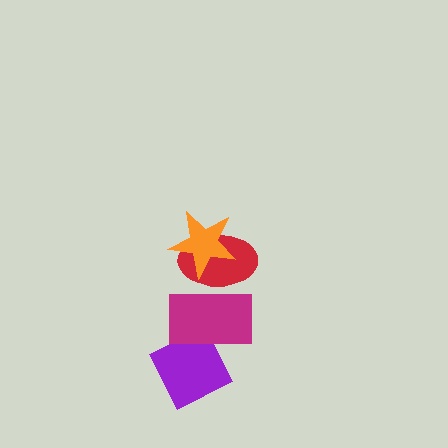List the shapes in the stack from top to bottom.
From top to bottom: the orange star, the red ellipse, the magenta rectangle, the purple diamond.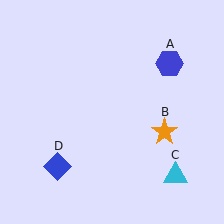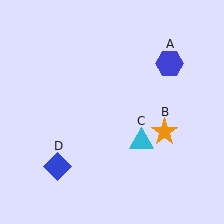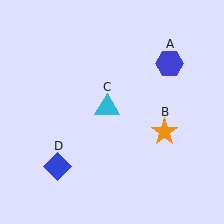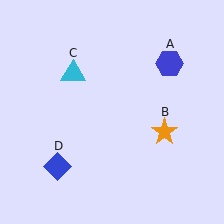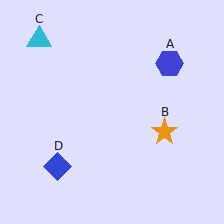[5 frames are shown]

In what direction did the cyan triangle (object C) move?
The cyan triangle (object C) moved up and to the left.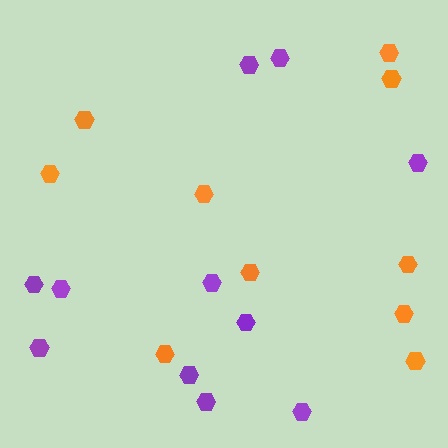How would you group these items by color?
There are 2 groups: one group of orange hexagons (10) and one group of purple hexagons (11).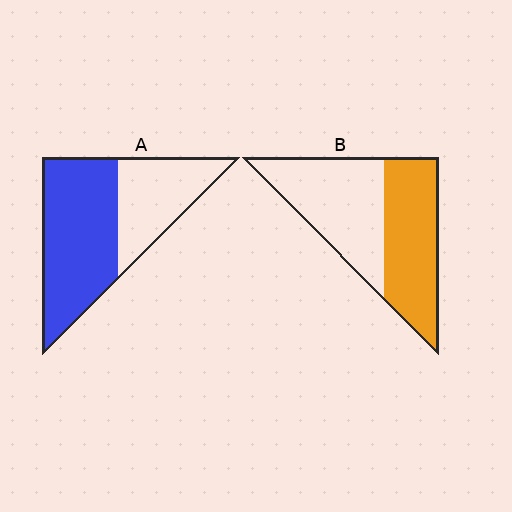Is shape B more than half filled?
Roughly half.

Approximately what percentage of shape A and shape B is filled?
A is approximately 60% and B is approximately 50%.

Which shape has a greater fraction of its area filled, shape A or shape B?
Shape A.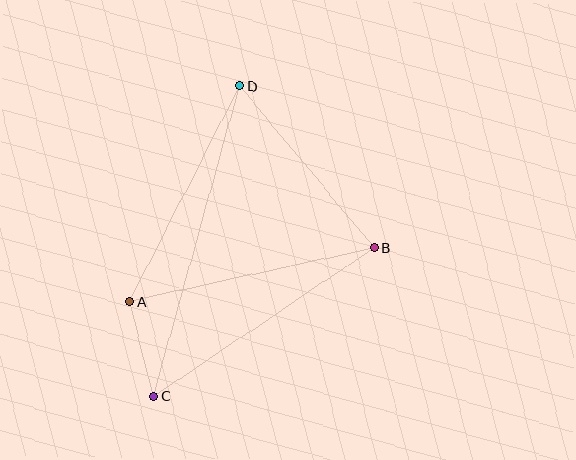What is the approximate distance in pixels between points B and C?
The distance between B and C is approximately 266 pixels.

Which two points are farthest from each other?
Points C and D are farthest from each other.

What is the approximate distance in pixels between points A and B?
The distance between A and B is approximately 250 pixels.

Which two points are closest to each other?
Points A and C are closest to each other.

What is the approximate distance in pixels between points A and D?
The distance between A and D is approximately 242 pixels.